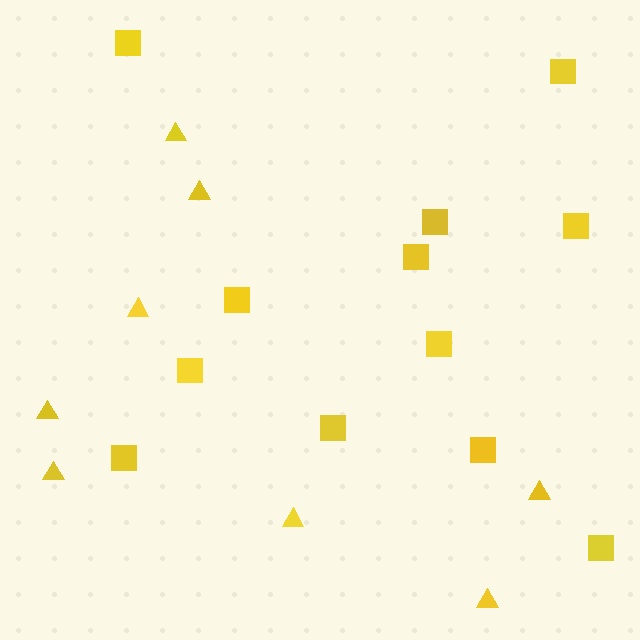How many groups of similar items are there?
There are 2 groups: one group of triangles (8) and one group of squares (12).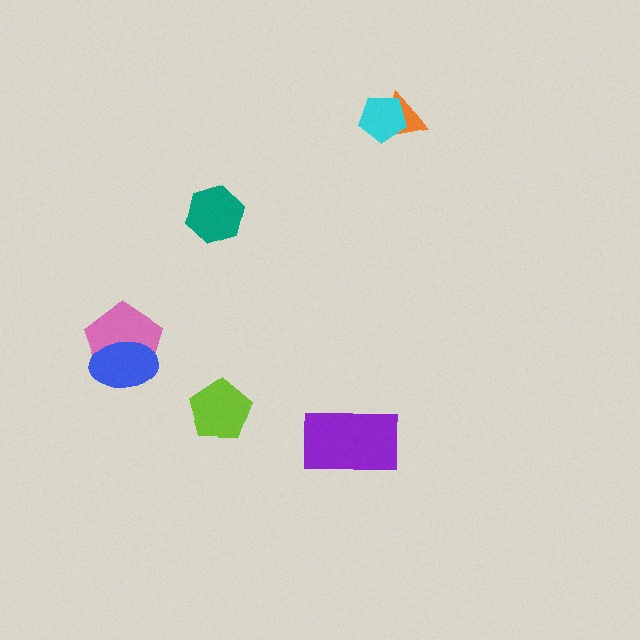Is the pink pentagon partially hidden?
Yes, it is partially covered by another shape.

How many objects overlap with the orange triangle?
1 object overlaps with the orange triangle.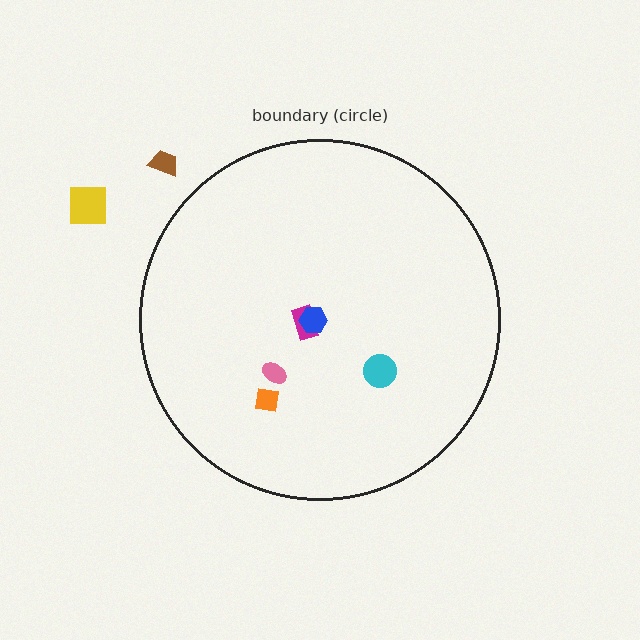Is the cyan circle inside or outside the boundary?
Inside.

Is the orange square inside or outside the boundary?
Inside.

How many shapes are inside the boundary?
5 inside, 2 outside.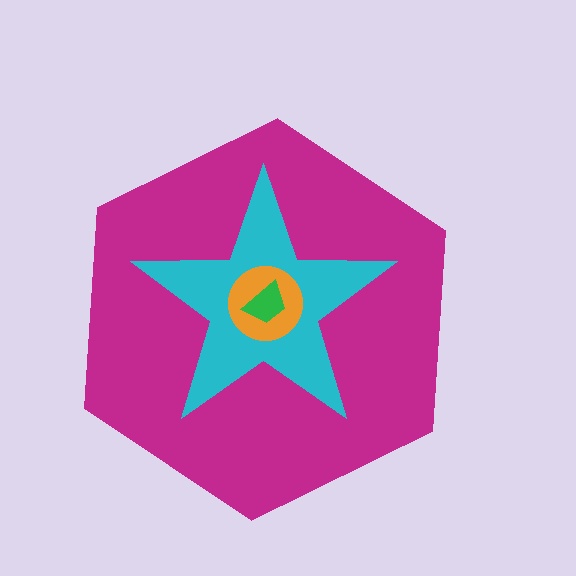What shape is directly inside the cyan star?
The orange circle.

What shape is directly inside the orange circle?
The green trapezoid.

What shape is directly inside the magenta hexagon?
The cyan star.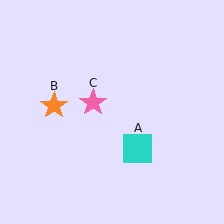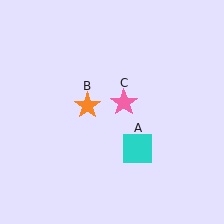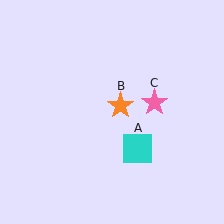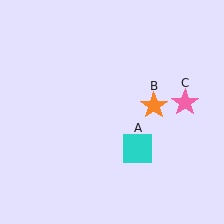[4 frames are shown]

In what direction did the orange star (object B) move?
The orange star (object B) moved right.